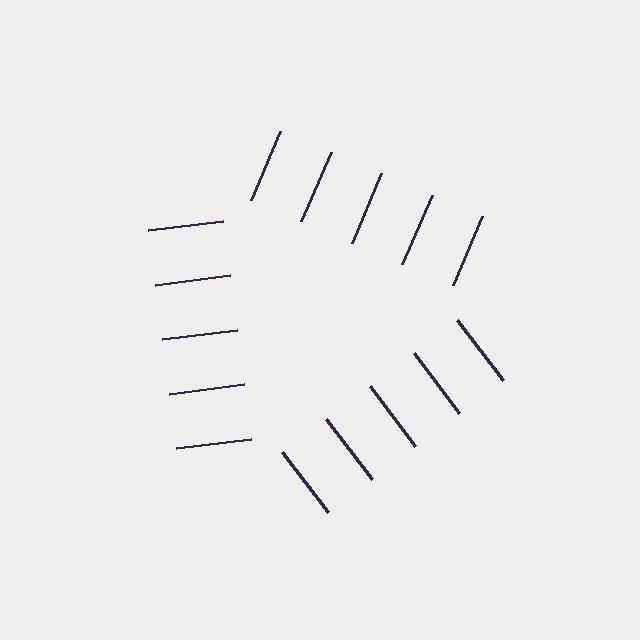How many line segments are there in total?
15 — 5 along each of the 3 edges.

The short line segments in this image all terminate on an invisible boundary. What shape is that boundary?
An illusory triangle — the line segments terminate on its edges but no continuous stroke is drawn.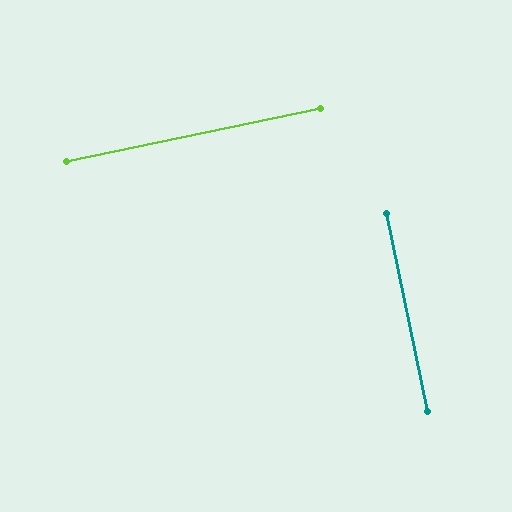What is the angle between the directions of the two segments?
Approximately 90 degrees.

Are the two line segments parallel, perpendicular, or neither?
Perpendicular — they meet at approximately 90°.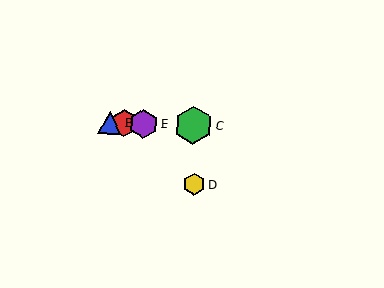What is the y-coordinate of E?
Object E is at y≈124.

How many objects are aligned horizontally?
4 objects (A, B, C, E) are aligned horizontally.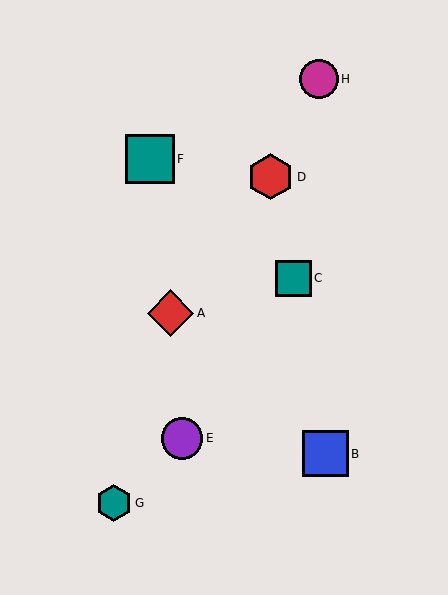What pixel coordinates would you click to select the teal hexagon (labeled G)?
Click at (114, 503) to select the teal hexagon G.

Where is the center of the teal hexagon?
The center of the teal hexagon is at (114, 503).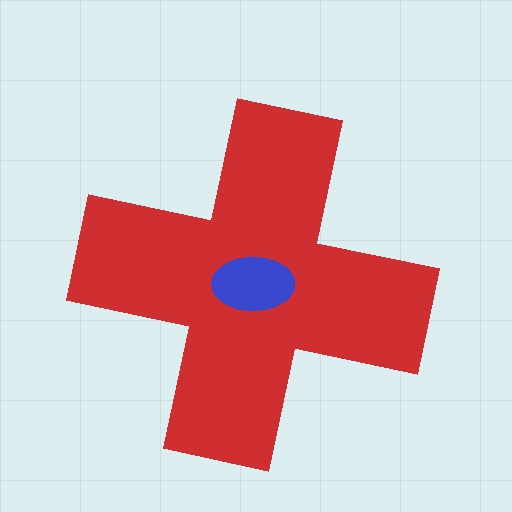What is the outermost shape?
The red cross.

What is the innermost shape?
The blue ellipse.